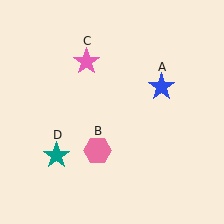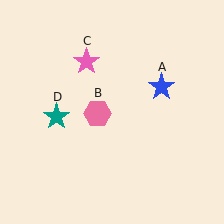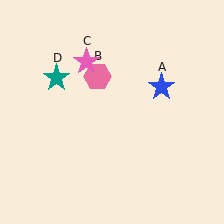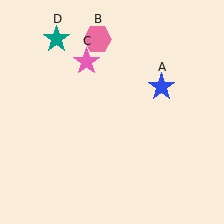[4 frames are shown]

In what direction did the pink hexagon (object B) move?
The pink hexagon (object B) moved up.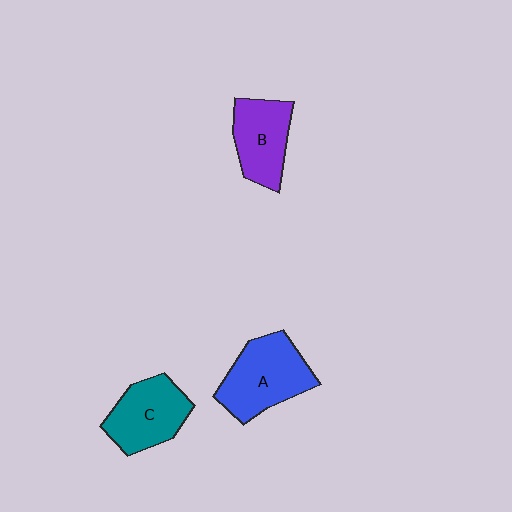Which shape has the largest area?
Shape A (blue).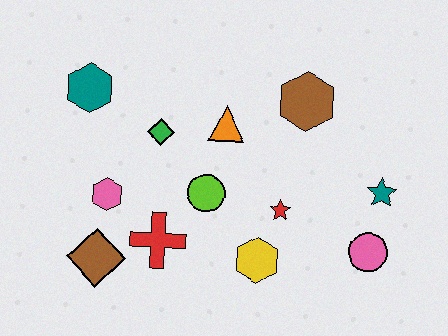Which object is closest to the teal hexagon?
The green diamond is closest to the teal hexagon.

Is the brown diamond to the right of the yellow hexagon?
No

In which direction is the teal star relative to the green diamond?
The teal star is to the right of the green diamond.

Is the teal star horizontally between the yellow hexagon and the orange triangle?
No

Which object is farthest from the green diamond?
The pink circle is farthest from the green diamond.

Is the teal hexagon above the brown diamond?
Yes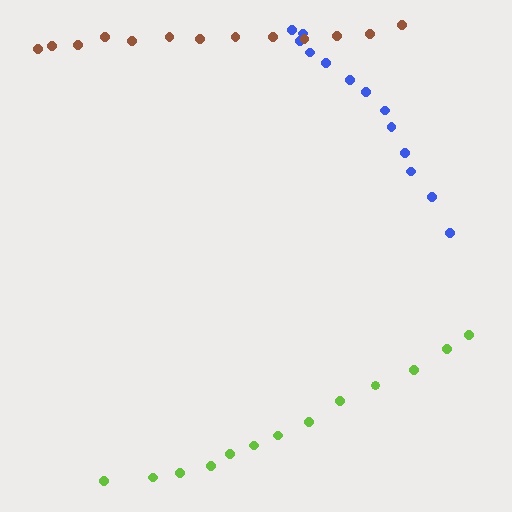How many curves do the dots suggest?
There are 3 distinct paths.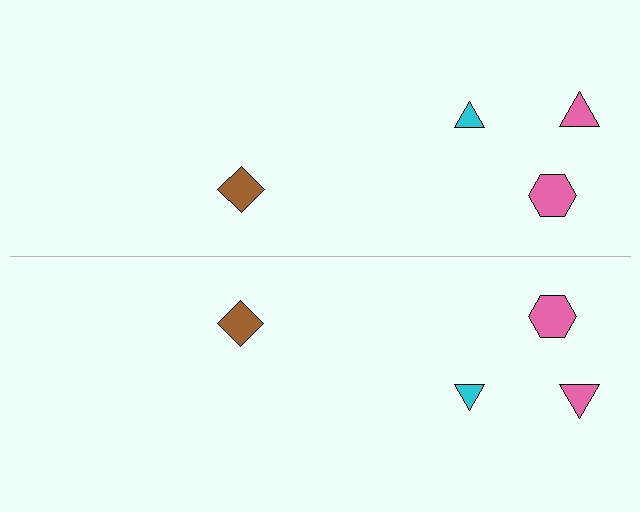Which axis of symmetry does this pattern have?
The pattern has a horizontal axis of symmetry running through the center of the image.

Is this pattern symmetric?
Yes, this pattern has bilateral (reflection) symmetry.